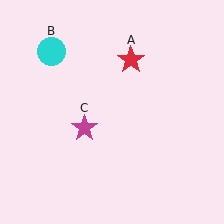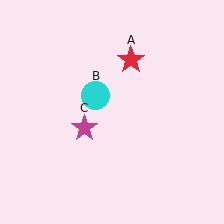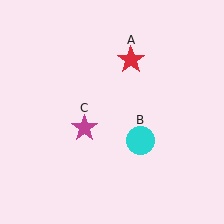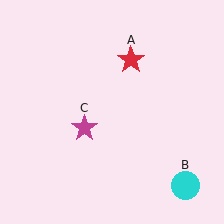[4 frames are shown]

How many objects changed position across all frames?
1 object changed position: cyan circle (object B).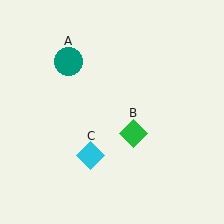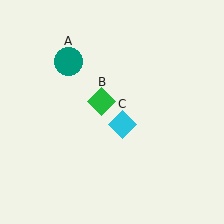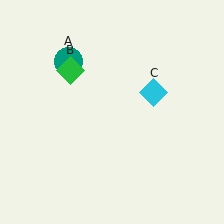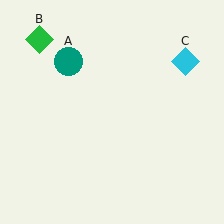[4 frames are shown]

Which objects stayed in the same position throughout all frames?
Teal circle (object A) remained stationary.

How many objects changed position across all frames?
2 objects changed position: green diamond (object B), cyan diamond (object C).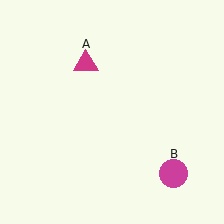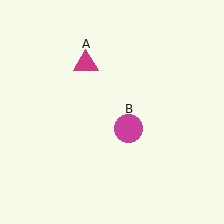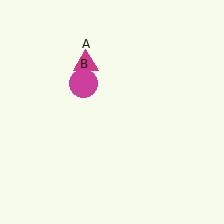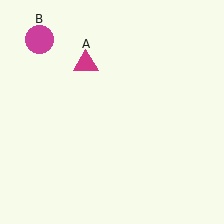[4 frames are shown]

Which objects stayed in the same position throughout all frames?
Magenta triangle (object A) remained stationary.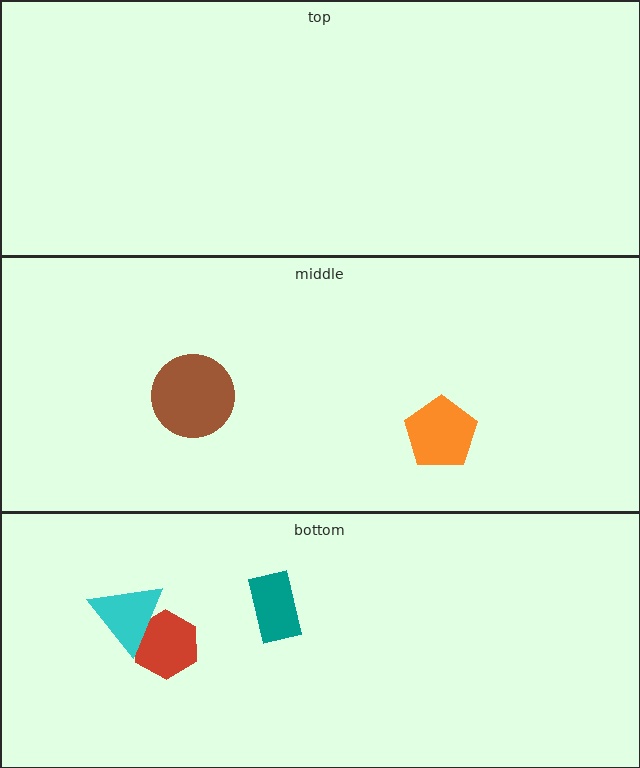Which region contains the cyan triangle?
The bottom region.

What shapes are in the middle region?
The brown circle, the orange pentagon.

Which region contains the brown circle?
The middle region.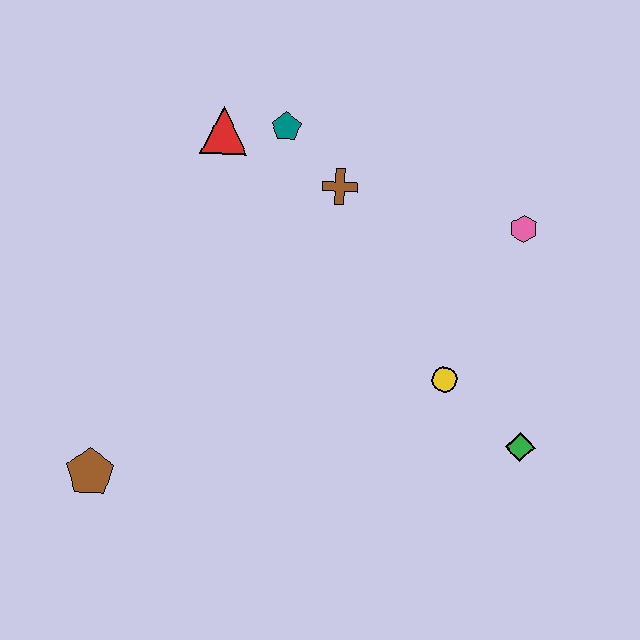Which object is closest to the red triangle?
The teal pentagon is closest to the red triangle.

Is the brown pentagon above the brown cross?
No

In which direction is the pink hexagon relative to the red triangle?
The pink hexagon is to the right of the red triangle.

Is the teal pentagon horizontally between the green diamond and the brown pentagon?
Yes